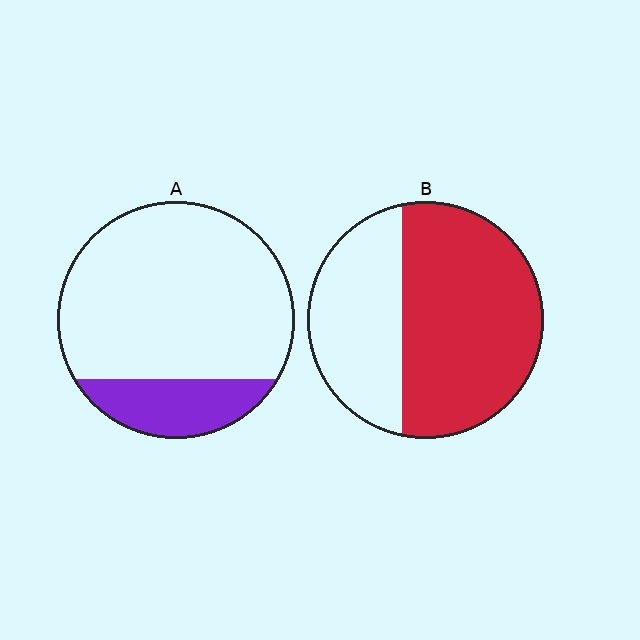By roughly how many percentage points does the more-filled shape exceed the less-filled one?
By roughly 45 percentage points (B over A).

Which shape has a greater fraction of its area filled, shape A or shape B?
Shape B.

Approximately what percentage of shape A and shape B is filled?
A is approximately 20% and B is approximately 65%.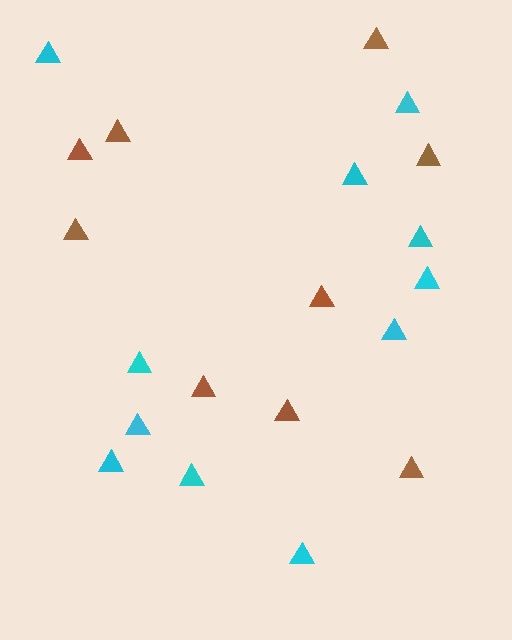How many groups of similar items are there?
There are 2 groups: one group of brown triangles (9) and one group of cyan triangles (11).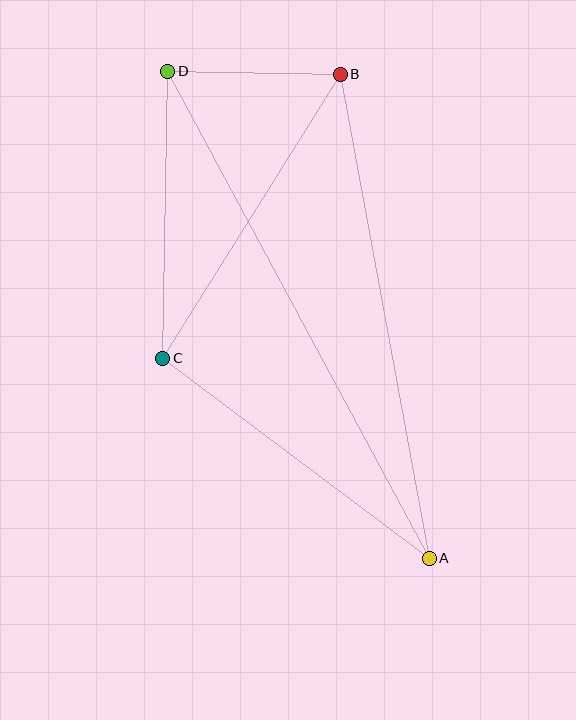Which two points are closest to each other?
Points B and D are closest to each other.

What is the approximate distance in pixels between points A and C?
The distance between A and C is approximately 333 pixels.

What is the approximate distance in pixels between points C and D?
The distance between C and D is approximately 287 pixels.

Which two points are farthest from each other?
Points A and D are farthest from each other.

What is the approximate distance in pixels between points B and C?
The distance between B and C is approximately 335 pixels.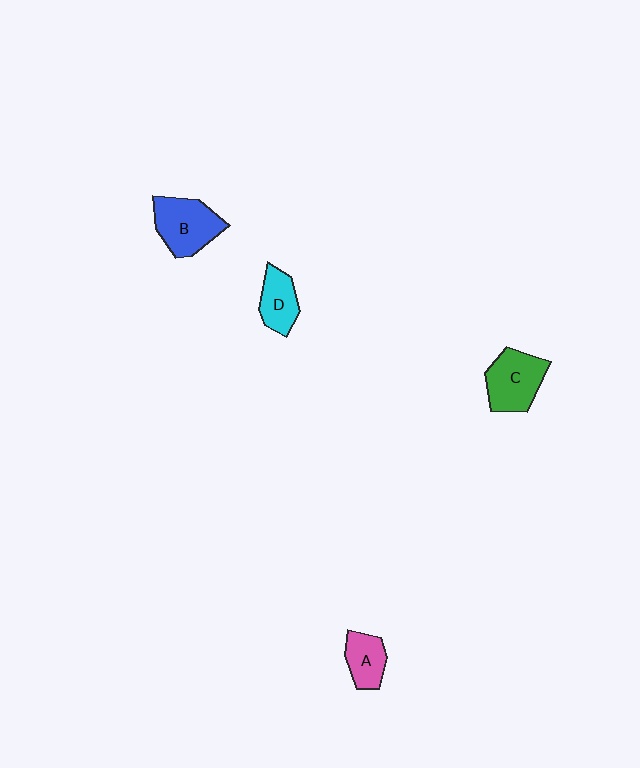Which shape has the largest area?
Shape B (blue).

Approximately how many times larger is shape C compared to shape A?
Approximately 1.6 times.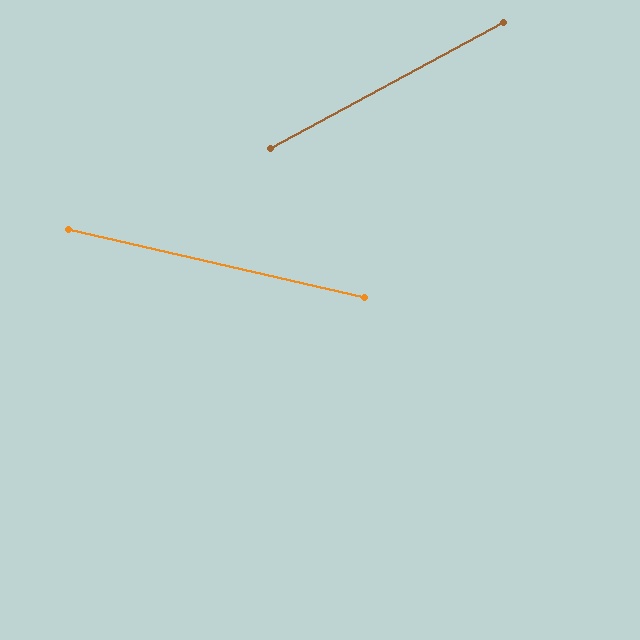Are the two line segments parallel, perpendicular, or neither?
Neither parallel nor perpendicular — they differ by about 41°.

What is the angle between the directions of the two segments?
Approximately 41 degrees.